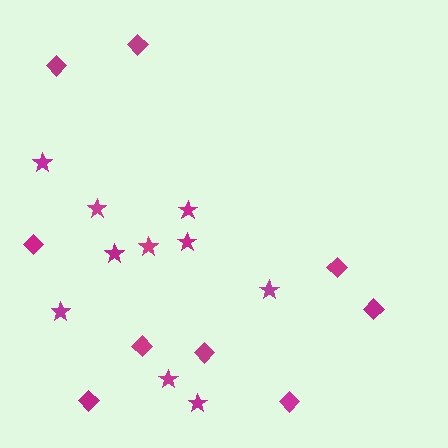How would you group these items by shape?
There are 2 groups: one group of diamonds (9) and one group of stars (10).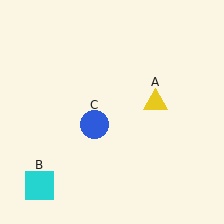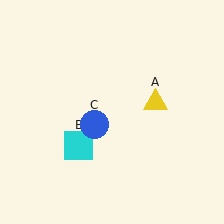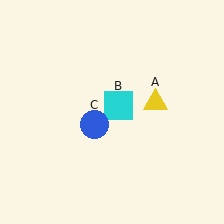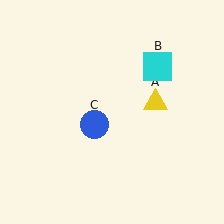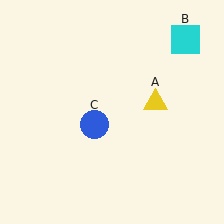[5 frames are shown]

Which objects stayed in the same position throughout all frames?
Yellow triangle (object A) and blue circle (object C) remained stationary.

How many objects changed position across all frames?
1 object changed position: cyan square (object B).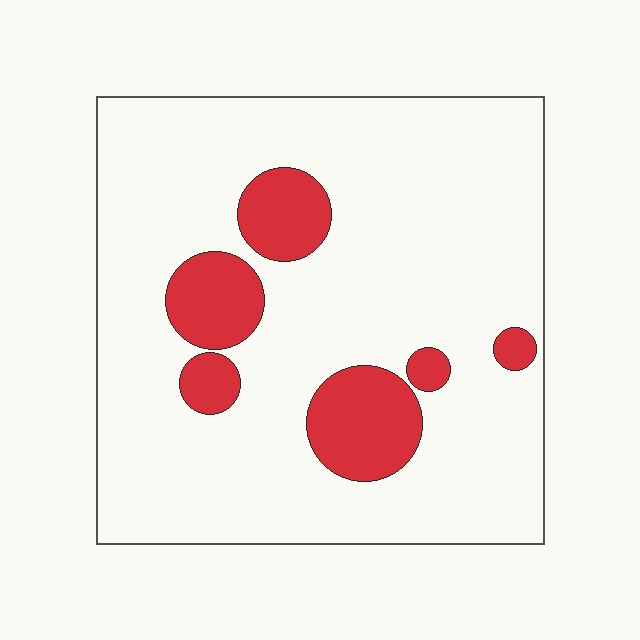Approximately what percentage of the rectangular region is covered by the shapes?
Approximately 15%.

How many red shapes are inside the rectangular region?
6.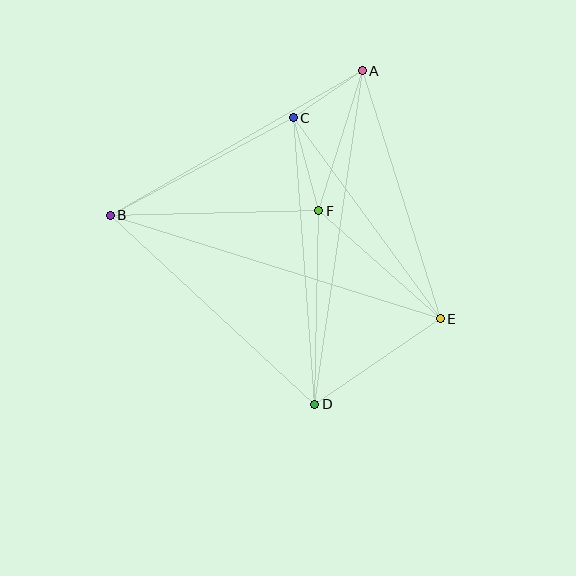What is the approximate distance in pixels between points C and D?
The distance between C and D is approximately 288 pixels.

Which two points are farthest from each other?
Points B and E are farthest from each other.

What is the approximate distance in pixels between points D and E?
The distance between D and E is approximately 152 pixels.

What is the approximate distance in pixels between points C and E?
The distance between C and E is approximately 249 pixels.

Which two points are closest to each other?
Points A and C are closest to each other.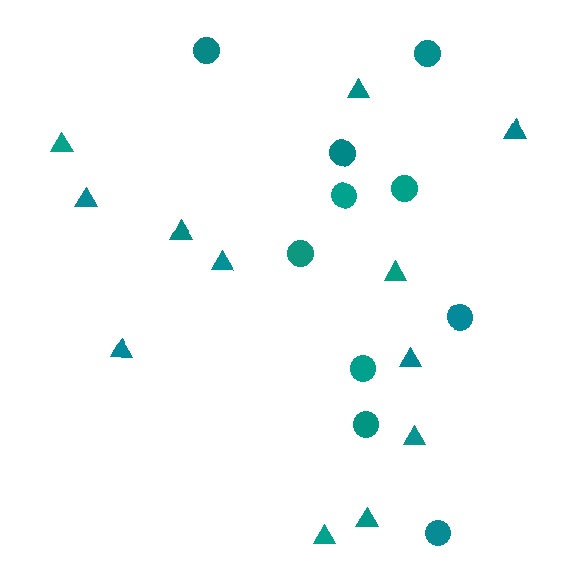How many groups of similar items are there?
There are 2 groups: one group of circles (10) and one group of triangles (12).